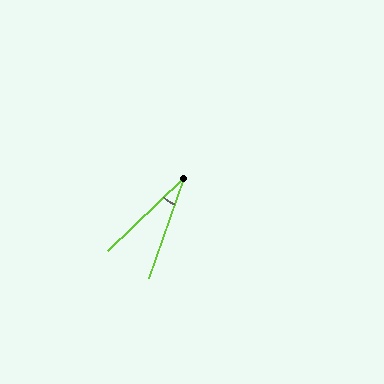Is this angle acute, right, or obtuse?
It is acute.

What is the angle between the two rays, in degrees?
Approximately 27 degrees.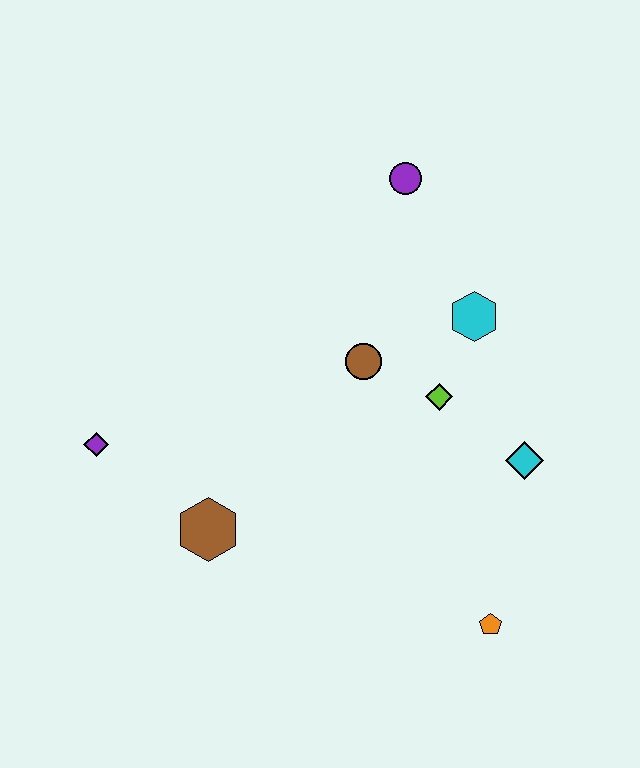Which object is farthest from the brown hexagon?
The purple circle is farthest from the brown hexagon.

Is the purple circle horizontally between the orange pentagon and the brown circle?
Yes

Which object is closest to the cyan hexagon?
The lime diamond is closest to the cyan hexagon.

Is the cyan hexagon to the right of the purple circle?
Yes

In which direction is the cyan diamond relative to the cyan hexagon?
The cyan diamond is below the cyan hexagon.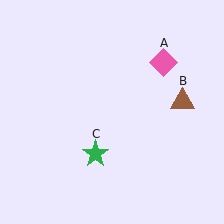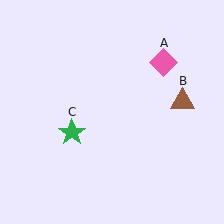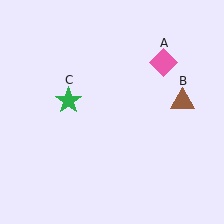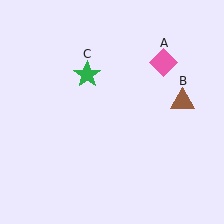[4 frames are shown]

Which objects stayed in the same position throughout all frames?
Pink diamond (object A) and brown triangle (object B) remained stationary.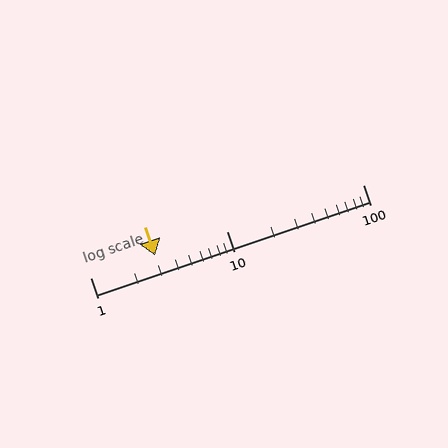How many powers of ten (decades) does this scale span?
The scale spans 2 decades, from 1 to 100.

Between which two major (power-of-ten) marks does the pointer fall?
The pointer is between 1 and 10.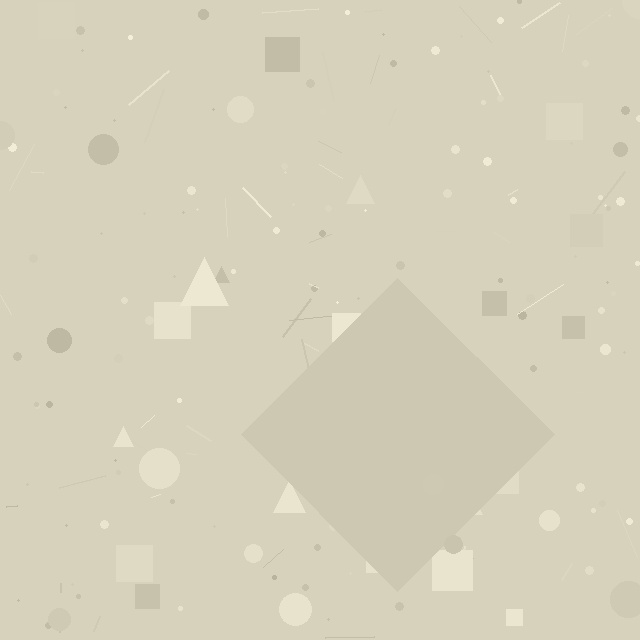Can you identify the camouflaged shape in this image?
The camouflaged shape is a diamond.